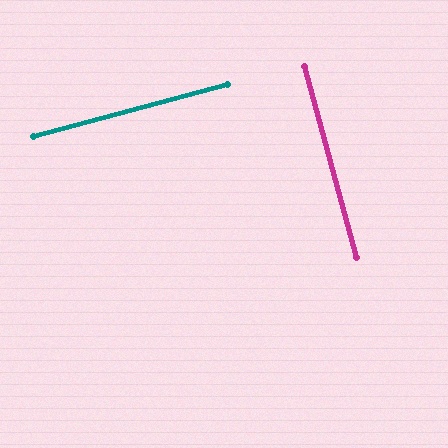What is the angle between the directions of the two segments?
Approximately 90 degrees.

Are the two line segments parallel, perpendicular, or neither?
Perpendicular — they meet at approximately 90°.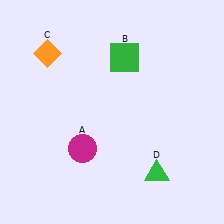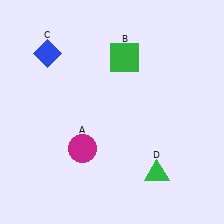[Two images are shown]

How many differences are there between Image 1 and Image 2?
There is 1 difference between the two images.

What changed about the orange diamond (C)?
In Image 1, C is orange. In Image 2, it changed to blue.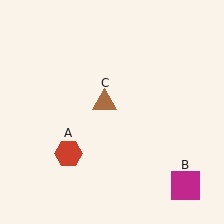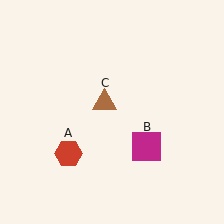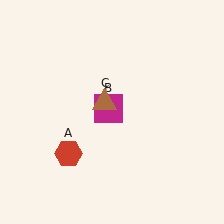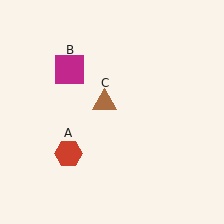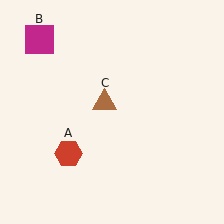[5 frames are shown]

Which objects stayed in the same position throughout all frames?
Red hexagon (object A) and brown triangle (object C) remained stationary.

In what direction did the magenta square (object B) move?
The magenta square (object B) moved up and to the left.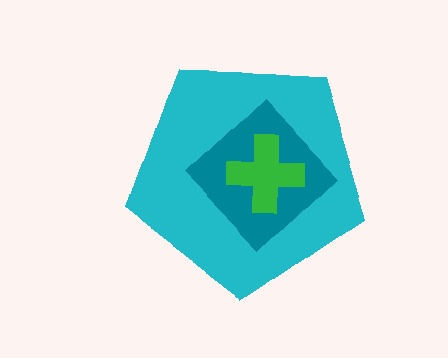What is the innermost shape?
The green cross.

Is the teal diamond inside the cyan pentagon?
Yes.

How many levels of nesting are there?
3.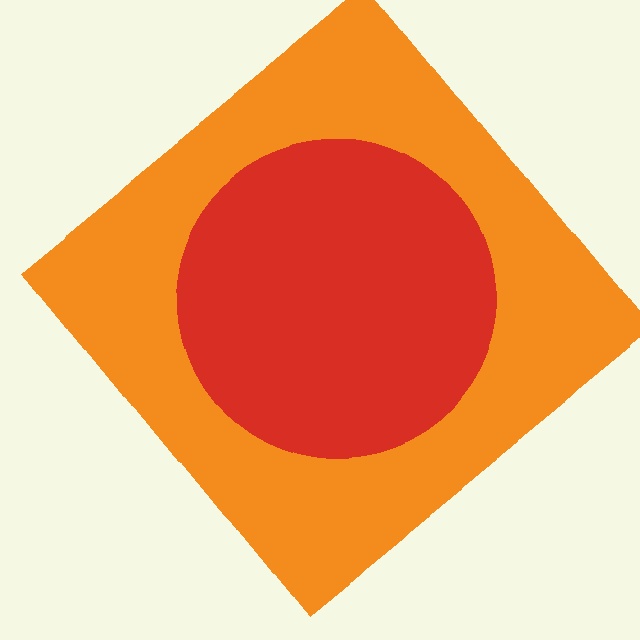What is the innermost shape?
The red circle.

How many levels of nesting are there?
2.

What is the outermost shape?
The orange diamond.